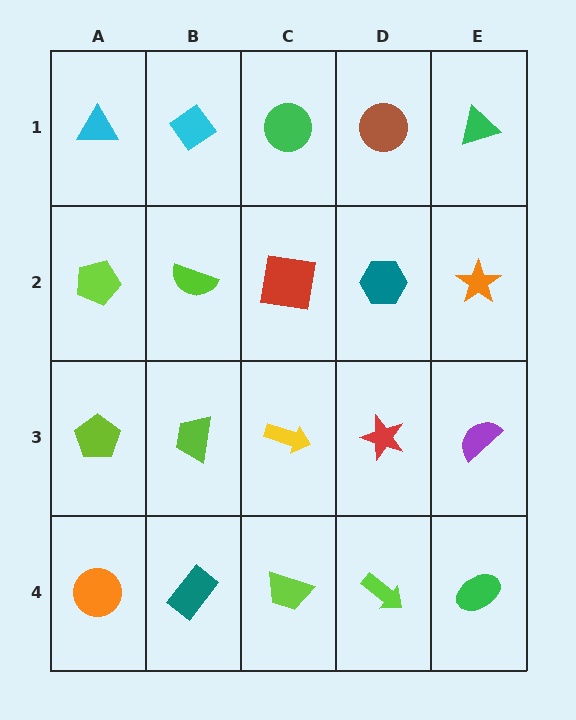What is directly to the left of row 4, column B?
An orange circle.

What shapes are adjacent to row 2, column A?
A cyan triangle (row 1, column A), a lime pentagon (row 3, column A), a lime semicircle (row 2, column B).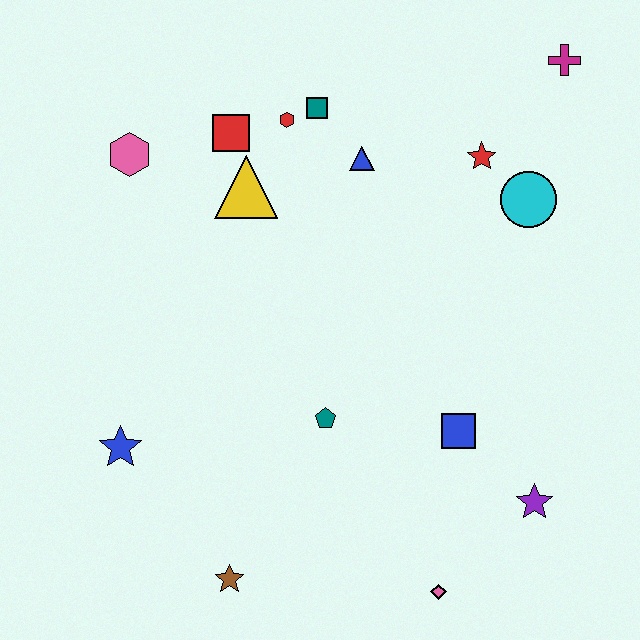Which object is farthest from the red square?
The pink diamond is farthest from the red square.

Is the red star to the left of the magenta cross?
Yes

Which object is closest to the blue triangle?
The teal square is closest to the blue triangle.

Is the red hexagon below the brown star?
No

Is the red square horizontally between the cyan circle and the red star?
No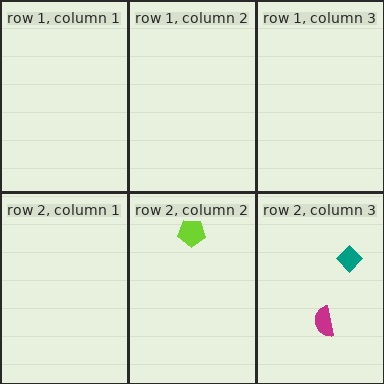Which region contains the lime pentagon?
The row 2, column 2 region.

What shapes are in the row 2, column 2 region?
The lime pentagon.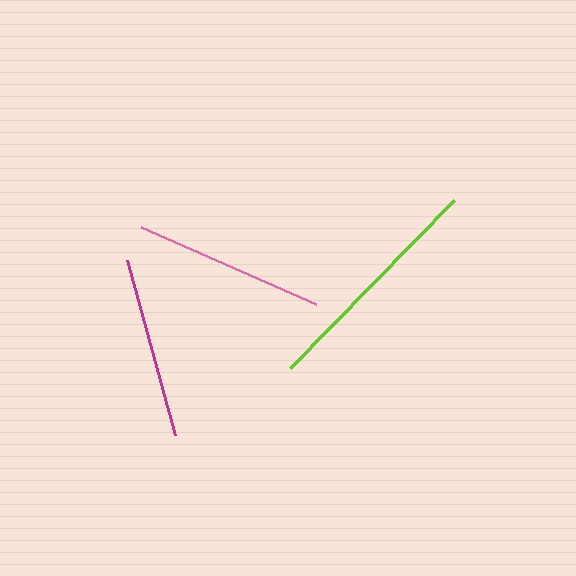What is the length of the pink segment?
The pink segment is approximately 191 pixels long.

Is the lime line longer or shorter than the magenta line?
The lime line is longer than the magenta line.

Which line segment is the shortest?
The magenta line is the shortest at approximately 182 pixels.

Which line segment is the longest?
The lime line is the longest at approximately 235 pixels.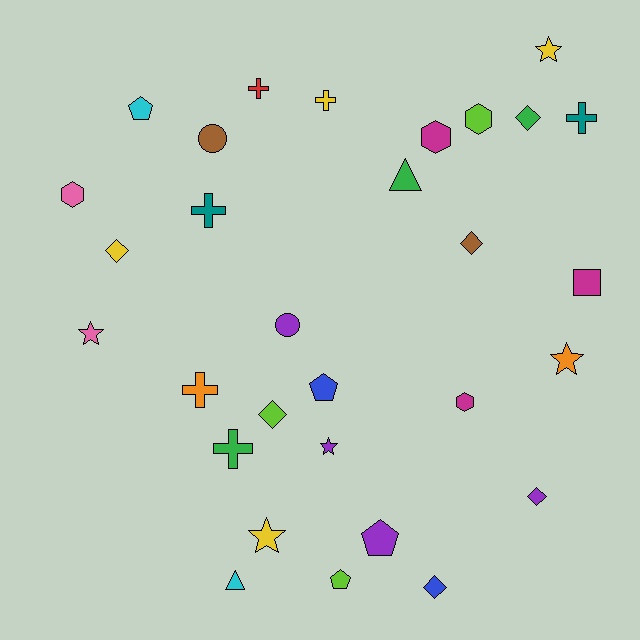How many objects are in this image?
There are 30 objects.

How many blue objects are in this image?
There are 2 blue objects.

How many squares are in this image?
There is 1 square.